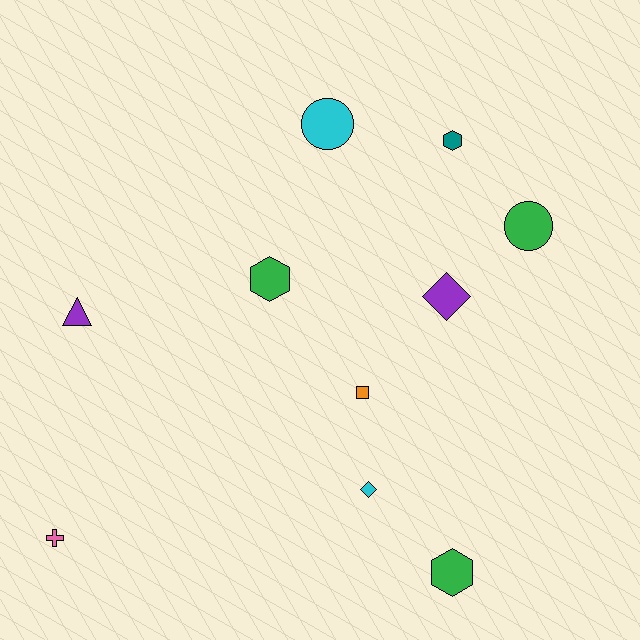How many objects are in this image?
There are 10 objects.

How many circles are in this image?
There are 2 circles.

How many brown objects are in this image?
There are no brown objects.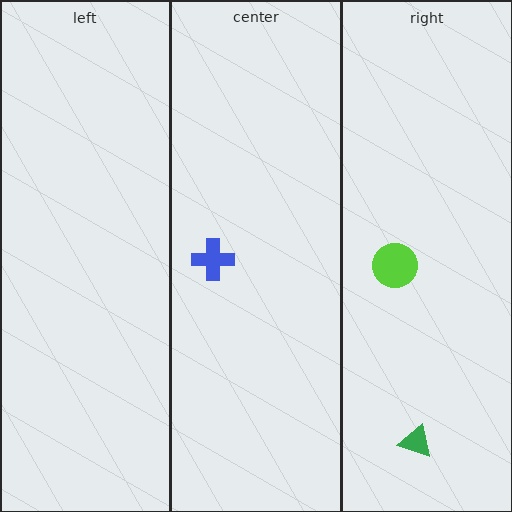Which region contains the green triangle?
The right region.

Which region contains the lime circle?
The right region.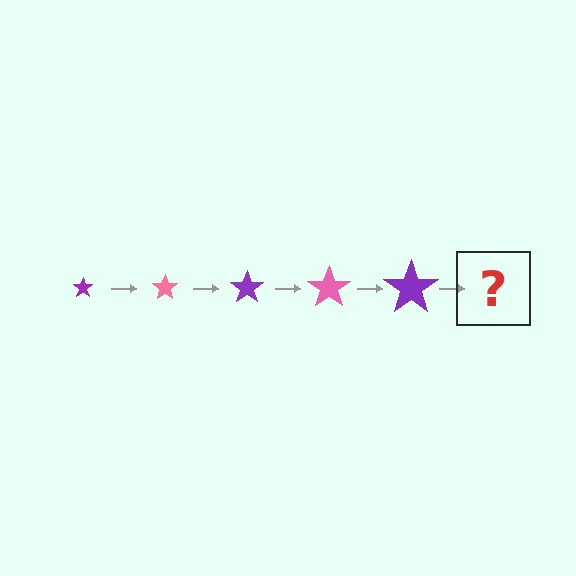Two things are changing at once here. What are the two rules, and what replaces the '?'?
The two rules are that the star grows larger each step and the color cycles through purple and pink. The '?' should be a pink star, larger than the previous one.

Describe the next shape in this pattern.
It should be a pink star, larger than the previous one.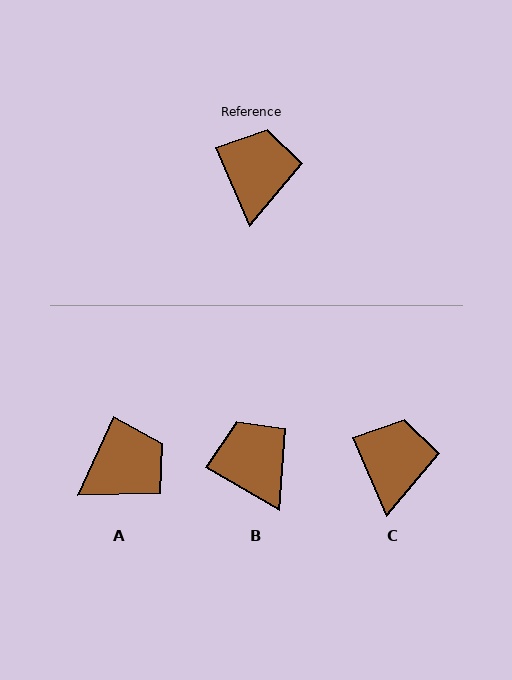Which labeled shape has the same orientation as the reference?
C.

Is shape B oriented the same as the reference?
No, it is off by about 36 degrees.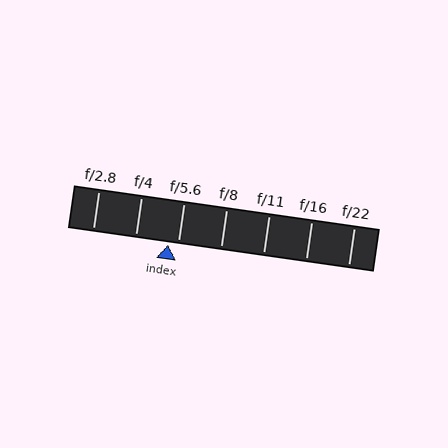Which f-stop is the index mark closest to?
The index mark is closest to f/5.6.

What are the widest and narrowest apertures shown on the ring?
The widest aperture shown is f/2.8 and the narrowest is f/22.